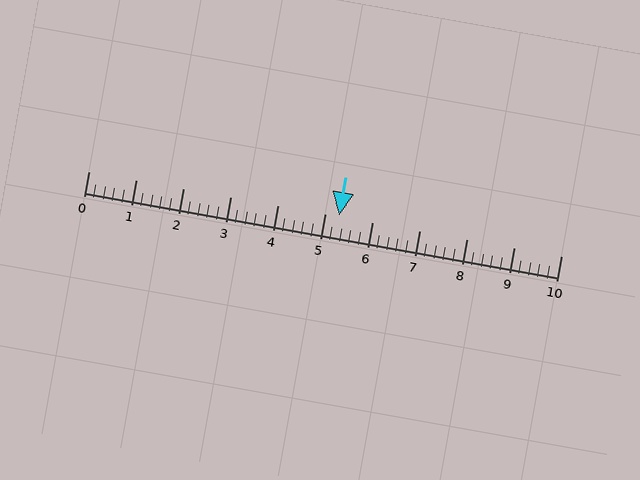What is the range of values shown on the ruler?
The ruler shows values from 0 to 10.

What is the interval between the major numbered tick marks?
The major tick marks are spaced 1 units apart.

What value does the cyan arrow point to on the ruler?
The cyan arrow points to approximately 5.3.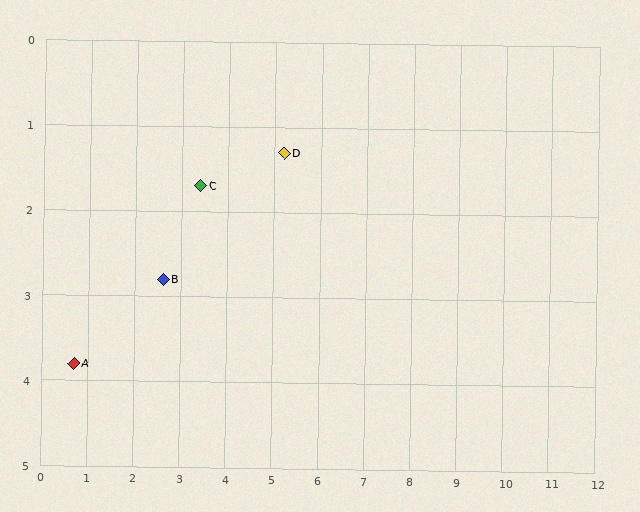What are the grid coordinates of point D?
Point D is at approximately (5.2, 1.3).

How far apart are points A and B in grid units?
Points A and B are about 2.1 grid units apart.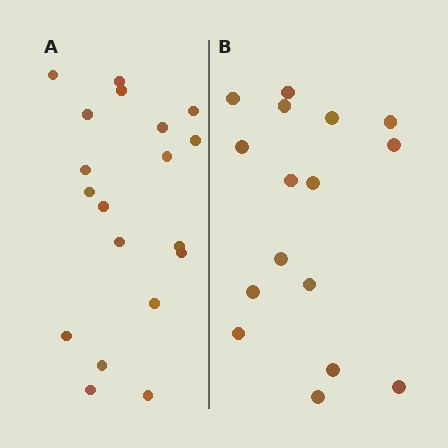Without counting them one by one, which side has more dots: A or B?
Region A (the left region) has more dots.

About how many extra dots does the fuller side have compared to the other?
Region A has just a few more — roughly 2 or 3 more dots than region B.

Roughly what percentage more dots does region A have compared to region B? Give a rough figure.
About 20% more.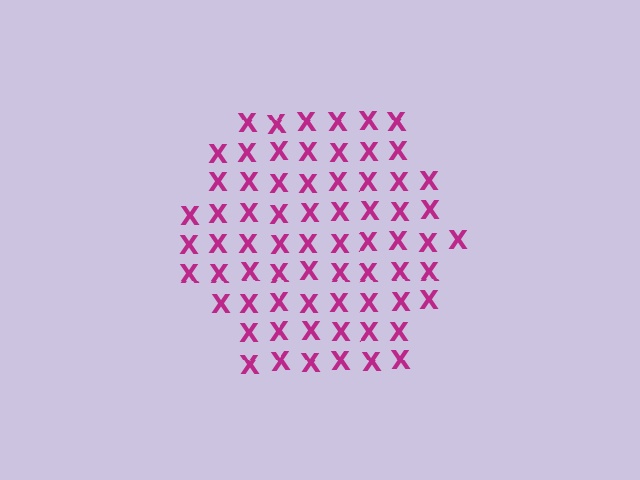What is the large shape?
The large shape is a hexagon.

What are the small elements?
The small elements are letter X's.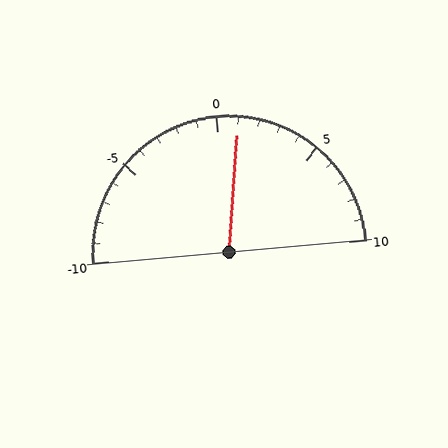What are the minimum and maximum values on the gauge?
The gauge ranges from -10 to 10.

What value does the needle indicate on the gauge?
The needle indicates approximately 1.